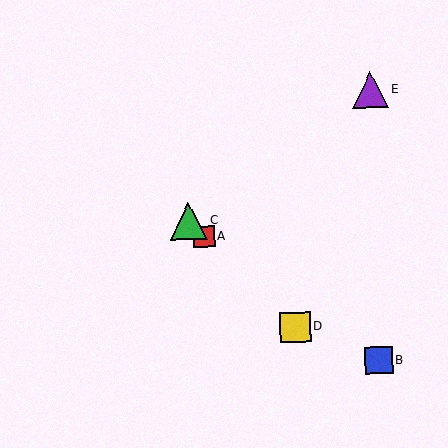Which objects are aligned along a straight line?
Objects A, C, D are aligned along a straight line.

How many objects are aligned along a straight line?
3 objects (A, C, D) are aligned along a straight line.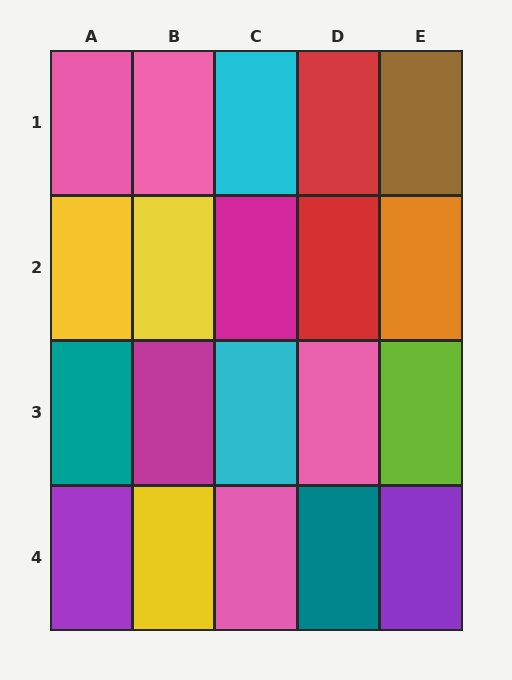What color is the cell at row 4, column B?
Yellow.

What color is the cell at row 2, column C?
Magenta.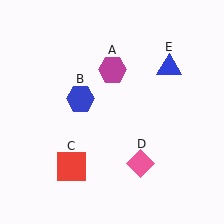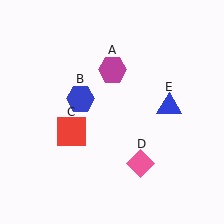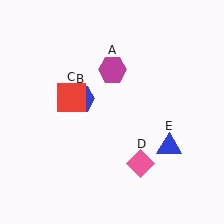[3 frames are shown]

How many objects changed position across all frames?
2 objects changed position: red square (object C), blue triangle (object E).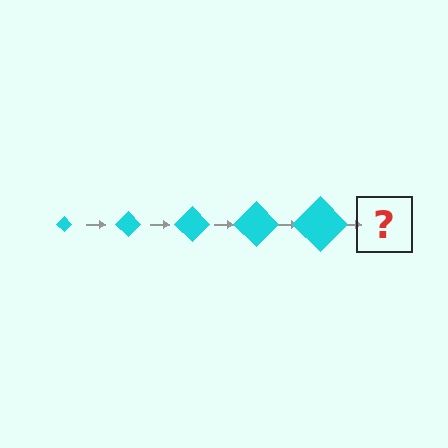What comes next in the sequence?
The next element should be a cyan diamond, larger than the previous one.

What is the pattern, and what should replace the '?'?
The pattern is that the diamond gets progressively larger each step. The '?' should be a cyan diamond, larger than the previous one.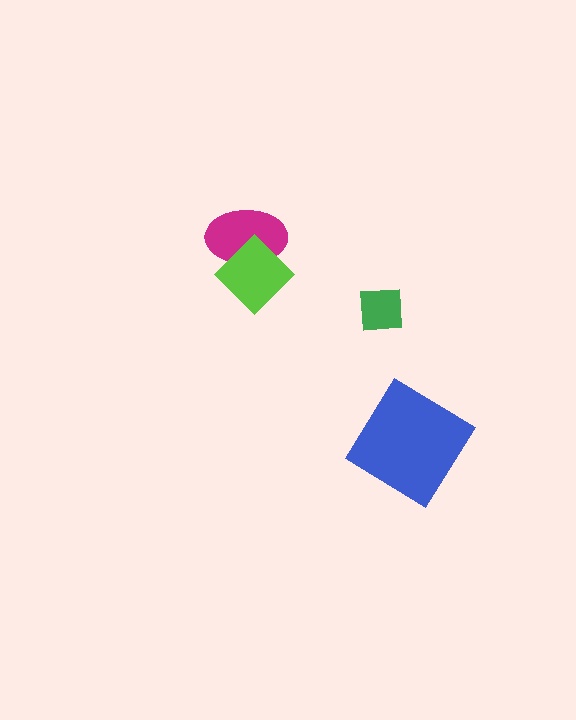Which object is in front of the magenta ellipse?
The lime diamond is in front of the magenta ellipse.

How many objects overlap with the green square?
0 objects overlap with the green square.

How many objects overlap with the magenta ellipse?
1 object overlaps with the magenta ellipse.